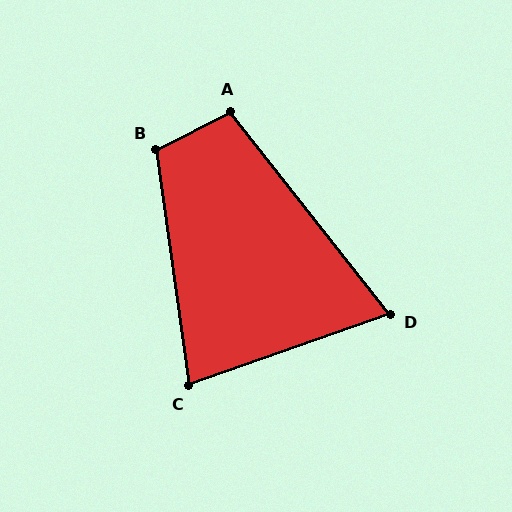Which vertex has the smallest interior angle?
D, at approximately 71 degrees.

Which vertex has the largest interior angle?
B, at approximately 109 degrees.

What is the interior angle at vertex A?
Approximately 102 degrees (obtuse).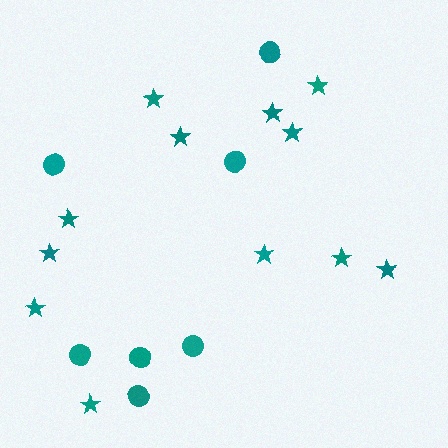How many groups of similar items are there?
There are 2 groups: one group of stars (12) and one group of circles (7).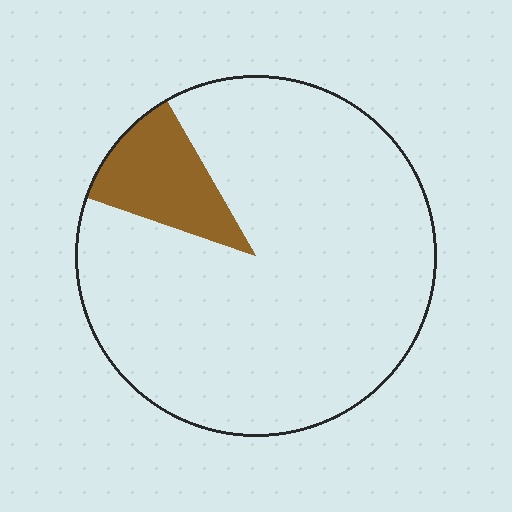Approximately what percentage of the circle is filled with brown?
Approximately 10%.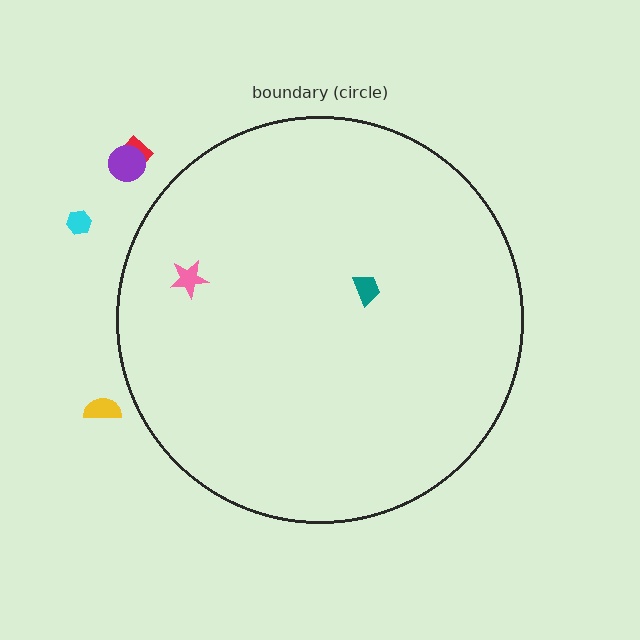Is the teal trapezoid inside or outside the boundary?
Inside.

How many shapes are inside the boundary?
2 inside, 4 outside.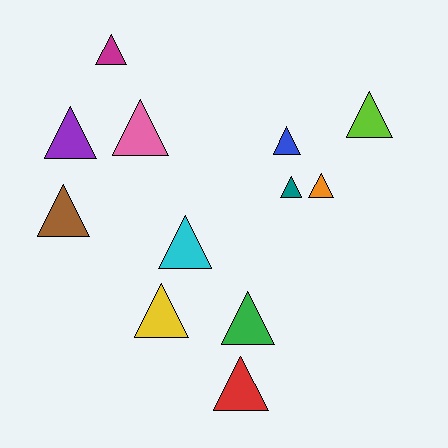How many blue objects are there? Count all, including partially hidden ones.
There is 1 blue object.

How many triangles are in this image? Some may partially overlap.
There are 12 triangles.